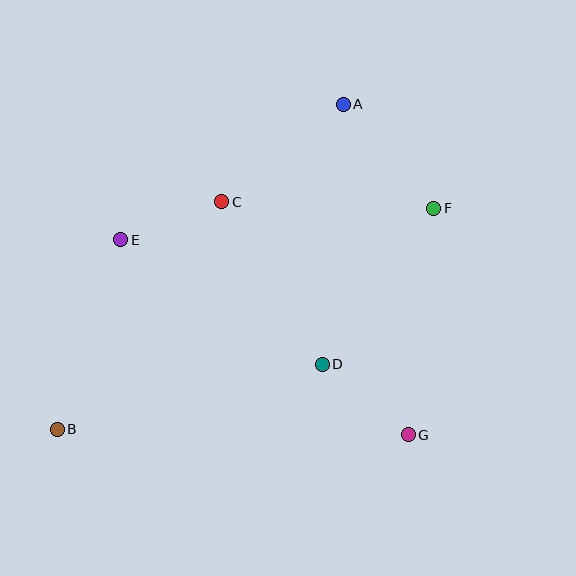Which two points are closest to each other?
Points C and E are closest to each other.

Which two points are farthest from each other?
Points B and F are farthest from each other.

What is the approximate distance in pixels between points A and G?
The distance between A and G is approximately 337 pixels.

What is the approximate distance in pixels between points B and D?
The distance between B and D is approximately 273 pixels.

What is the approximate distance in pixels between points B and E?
The distance between B and E is approximately 200 pixels.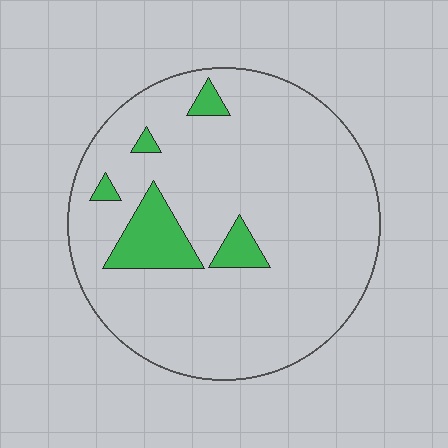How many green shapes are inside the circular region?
5.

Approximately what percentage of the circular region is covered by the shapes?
Approximately 10%.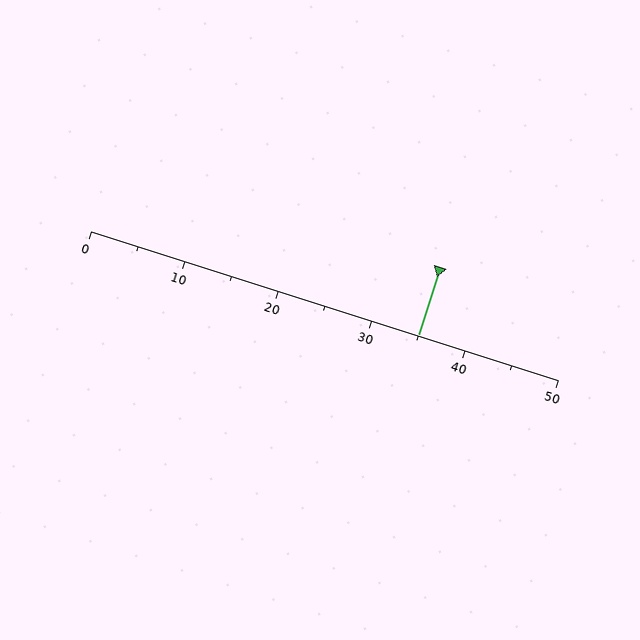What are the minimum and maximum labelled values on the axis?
The axis runs from 0 to 50.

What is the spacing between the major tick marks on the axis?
The major ticks are spaced 10 apart.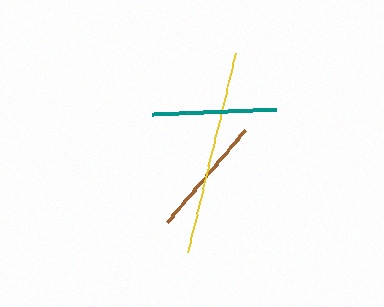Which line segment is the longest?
The yellow line is the longest at approximately 204 pixels.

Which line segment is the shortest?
The brown line is the shortest at approximately 121 pixels.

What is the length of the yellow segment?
The yellow segment is approximately 204 pixels long.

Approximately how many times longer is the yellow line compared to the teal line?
The yellow line is approximately 1.6 times the length of the teal line.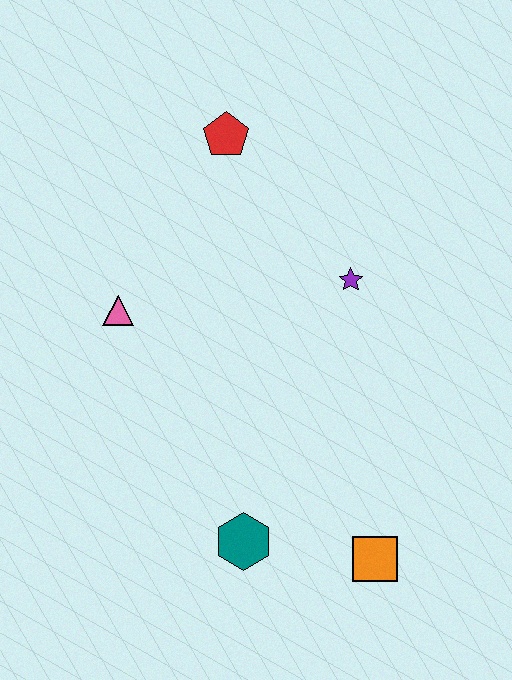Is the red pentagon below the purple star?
No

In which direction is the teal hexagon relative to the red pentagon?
The teal hexagon is below the red pentagon.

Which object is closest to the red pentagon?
The purple star is closest to the red pentagon.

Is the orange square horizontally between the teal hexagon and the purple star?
No